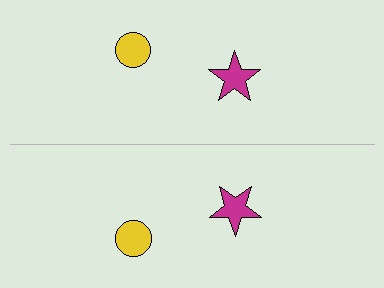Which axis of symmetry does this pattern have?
The pattern has a horizontal axis of symmetry running through the center of the image.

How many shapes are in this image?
There are 4 shapes in this image.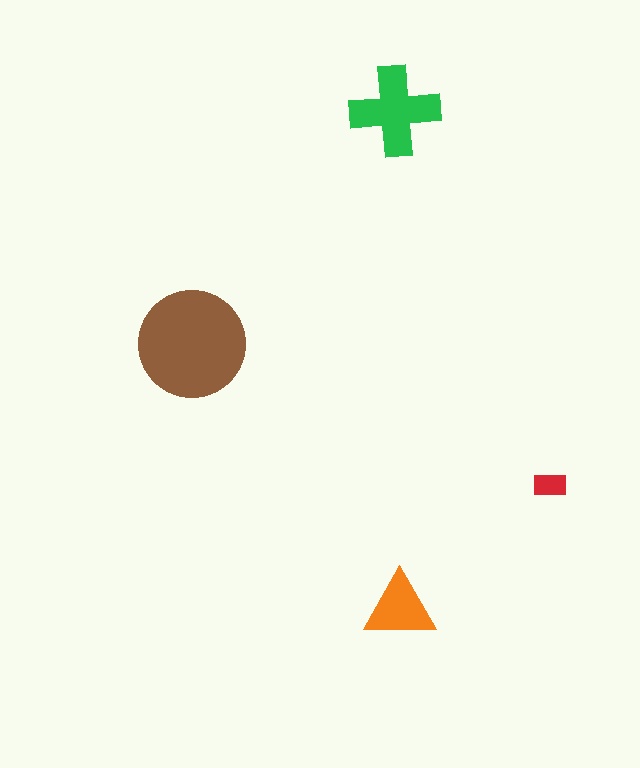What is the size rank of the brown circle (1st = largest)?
1st.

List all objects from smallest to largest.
The red rectangle, the orange triangle, the green cross, the brown circle.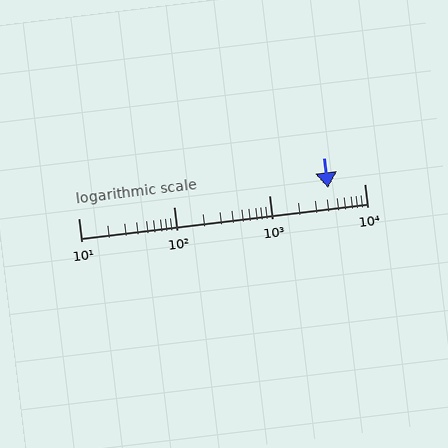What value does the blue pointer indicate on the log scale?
The pointer indicates approximately 4200.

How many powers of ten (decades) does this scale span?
The scale spans 3 decades, from 10 to 10000.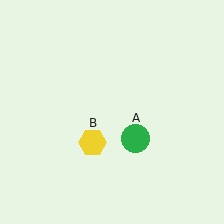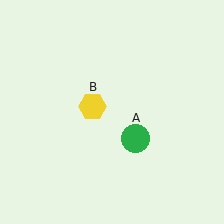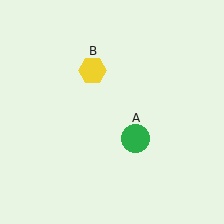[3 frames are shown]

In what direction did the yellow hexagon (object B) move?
The yellow hexagon (object B) moved up.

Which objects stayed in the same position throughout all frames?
Green circle (object A) remained stationary.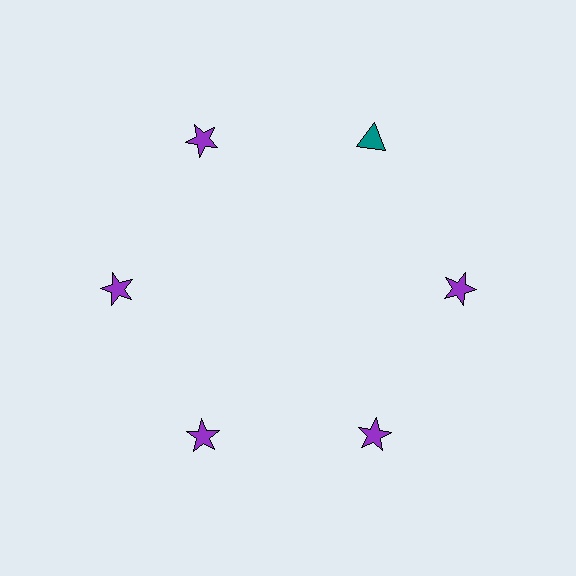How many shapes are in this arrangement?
There are 6 shapes arranged in a ring pattern.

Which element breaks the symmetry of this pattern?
The teal triangle at roughly the 1 o'clock position breaks the symmetry. All other shapes are purple stars.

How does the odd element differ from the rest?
It differs in both color (teal instead of purple) and shape (triangle instead of star).